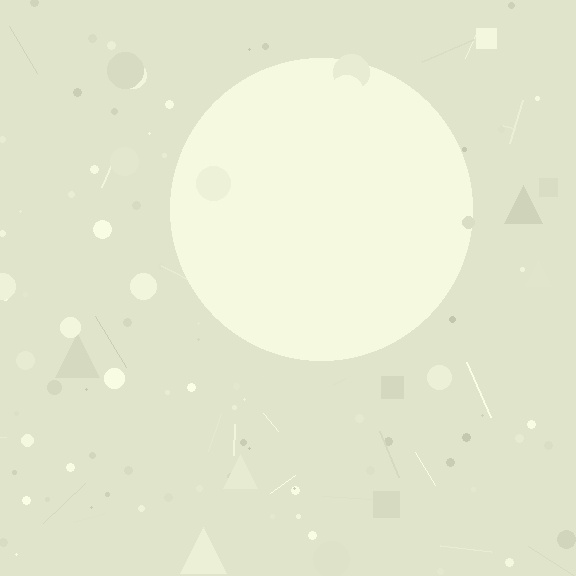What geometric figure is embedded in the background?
A circle is embedded in the background.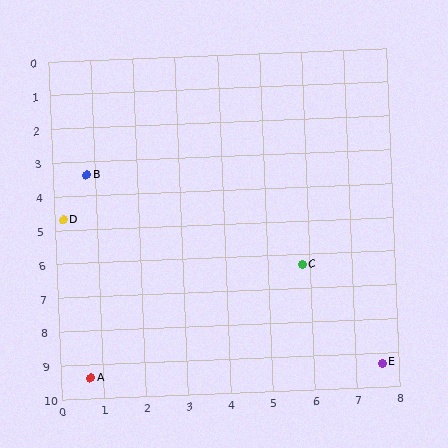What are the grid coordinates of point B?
Point B is at approximately (0.8, 3.4).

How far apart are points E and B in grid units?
Points E and B are about 9.0 grid units apart.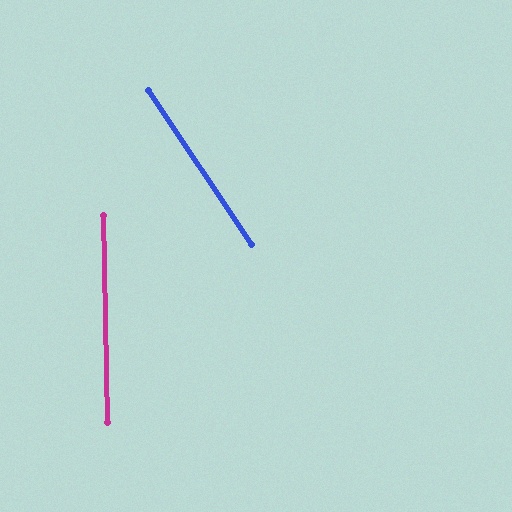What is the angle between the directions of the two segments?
Approximately 33 degrees.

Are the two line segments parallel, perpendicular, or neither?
Neither parallel nor perpendicular — they differ by about 33°.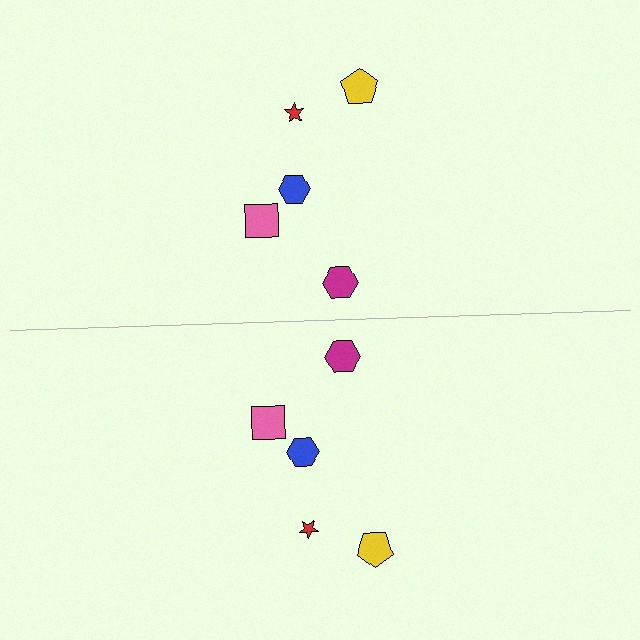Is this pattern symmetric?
Yes, this pattern has bilateral (reflection) symmetry.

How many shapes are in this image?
There are 10 shapes in this image.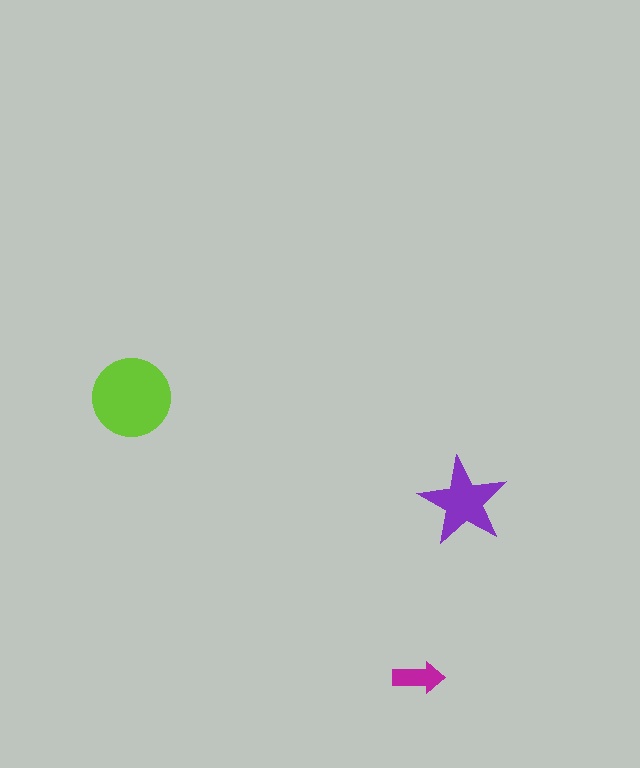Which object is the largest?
The lime circle.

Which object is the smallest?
The magenta arrow.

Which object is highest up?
The lime circle is topmost.